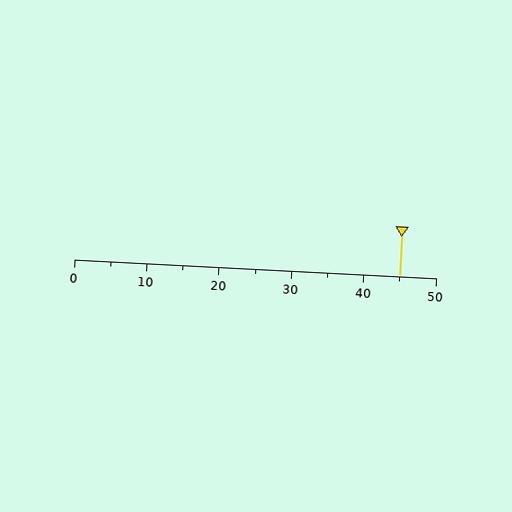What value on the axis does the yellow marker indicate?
The marker indicates approximately 45.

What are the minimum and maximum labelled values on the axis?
The axis runs from 0 to 50.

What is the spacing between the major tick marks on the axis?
The major ticks are spaced 10 apart.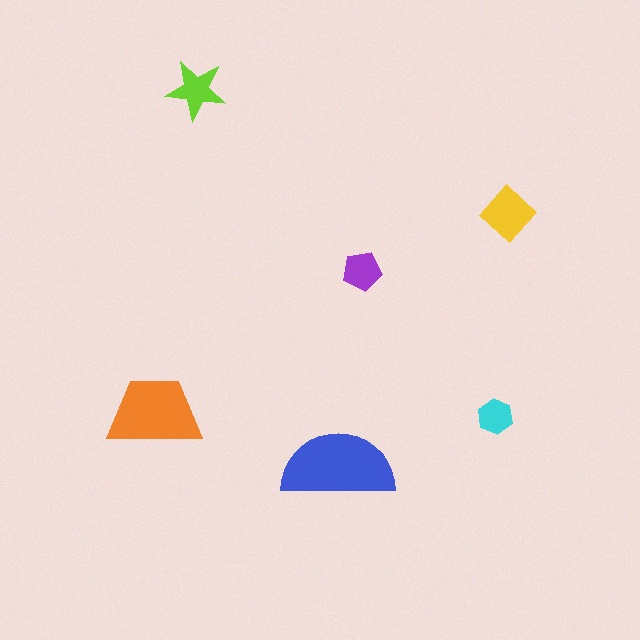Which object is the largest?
The blue semicircle.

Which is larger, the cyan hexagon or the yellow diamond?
The yellow diamond.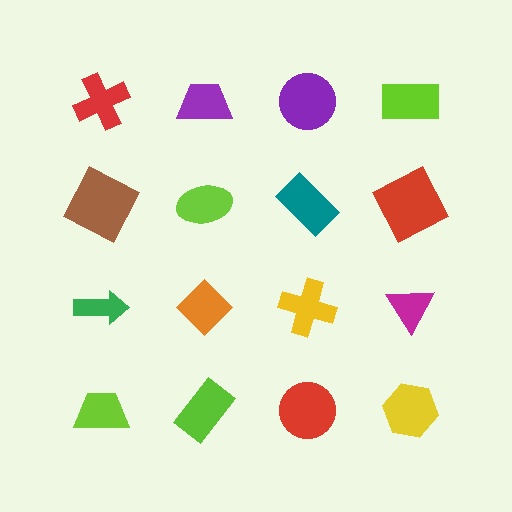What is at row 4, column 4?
A yellow hexagon.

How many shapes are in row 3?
4 shapes.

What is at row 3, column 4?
A magenta triangle.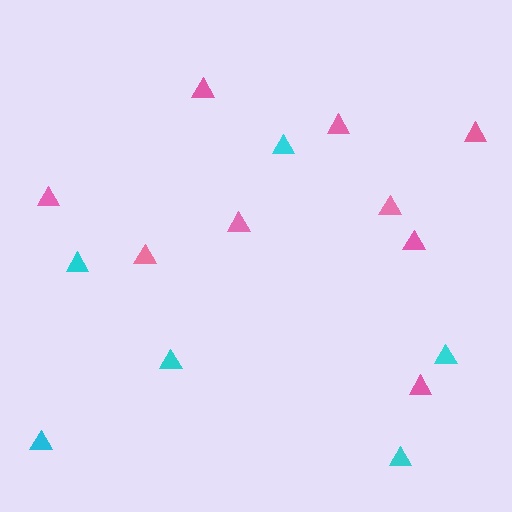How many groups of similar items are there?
There are 2 groups: one group of cyan triangles (6) and one group of pink triangles (9).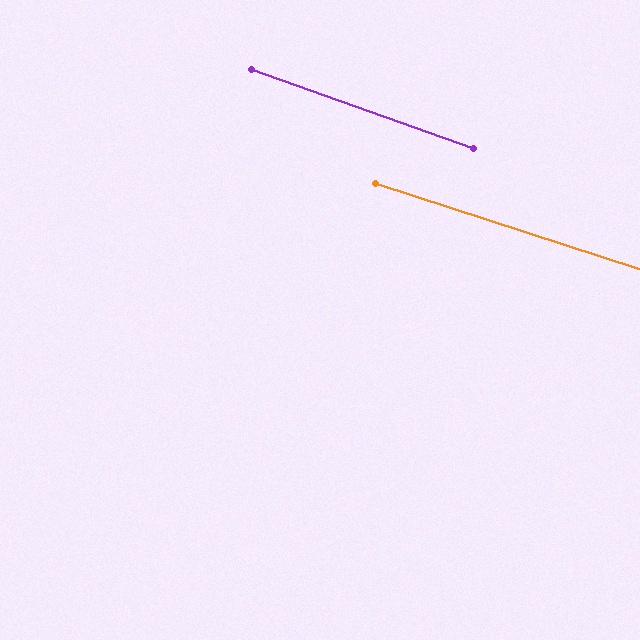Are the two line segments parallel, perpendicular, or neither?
Parallel — their directions differ by only 1.7°.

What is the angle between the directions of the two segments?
Approximately 2 degrees.